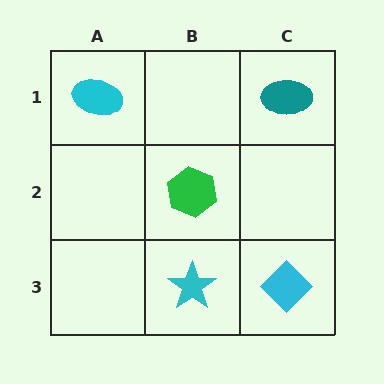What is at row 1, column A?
A cyan ellipse.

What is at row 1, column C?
A teal ellipse.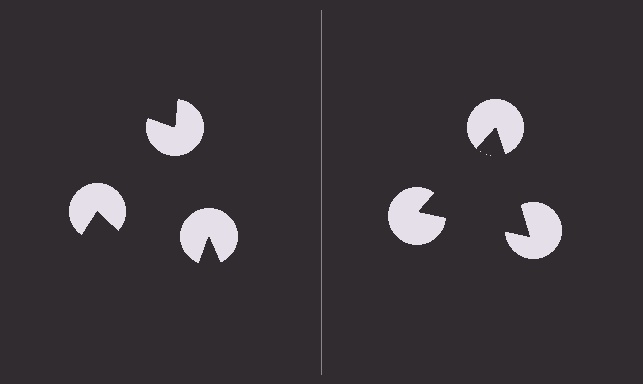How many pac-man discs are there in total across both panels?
6 — 3 on each side.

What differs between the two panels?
The pac-man discs are positioned identically on both sides; only the wedge orientations differ. On the right they align to a triangle; on the left they are misaligned.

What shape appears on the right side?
An illusory triangle.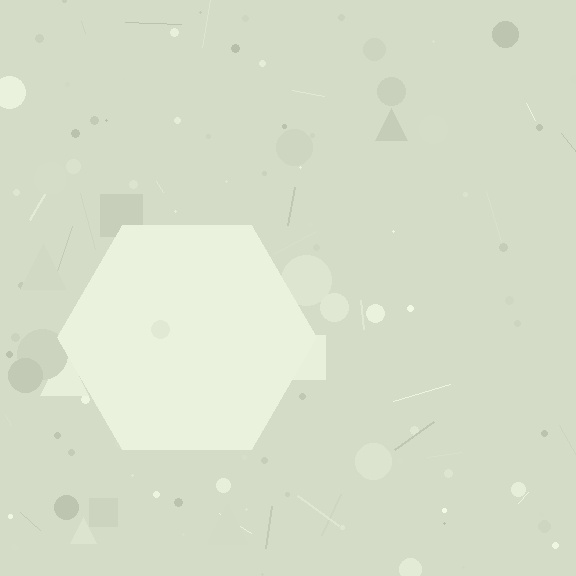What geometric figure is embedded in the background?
A hexagon is embedded in the background.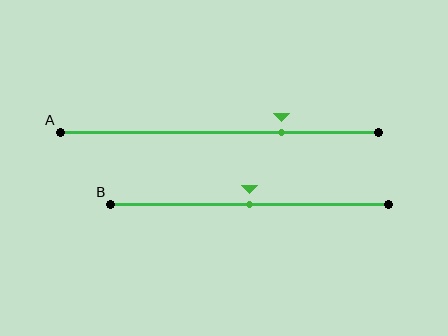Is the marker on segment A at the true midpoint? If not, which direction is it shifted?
No, the marker on segment A is shifted to the right by about 19% of the segment length.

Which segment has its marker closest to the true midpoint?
Segment B has its marker closest to the true midpoint.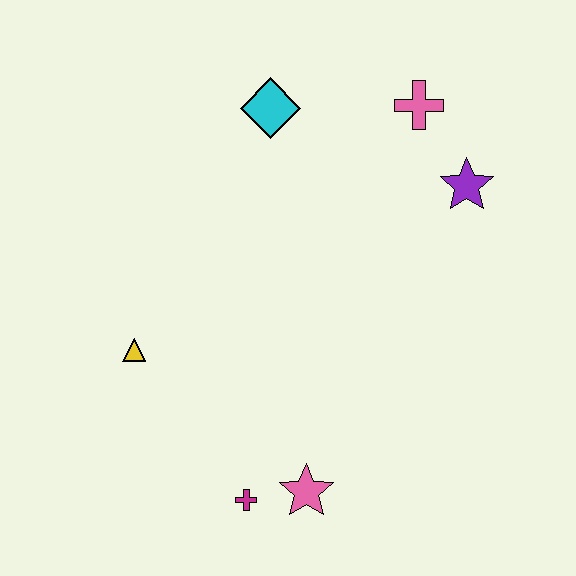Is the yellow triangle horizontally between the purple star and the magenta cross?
No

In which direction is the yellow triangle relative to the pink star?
The yellow triangle is to the left of the pink star.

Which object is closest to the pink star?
The magenta cross is closest to the pink star.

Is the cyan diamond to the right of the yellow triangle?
Yes